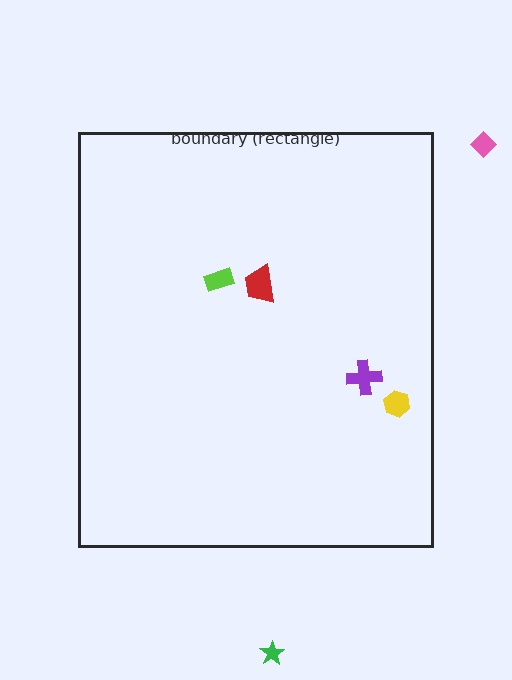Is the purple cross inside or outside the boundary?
Inside.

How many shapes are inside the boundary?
4 inside, 2 outside.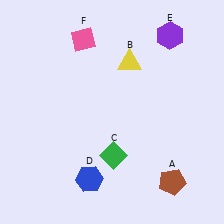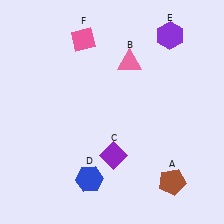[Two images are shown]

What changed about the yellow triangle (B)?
In Image 1, B is yellow. In Image 2, it changed to pink.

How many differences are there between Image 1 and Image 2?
There are 2 differences between the two images.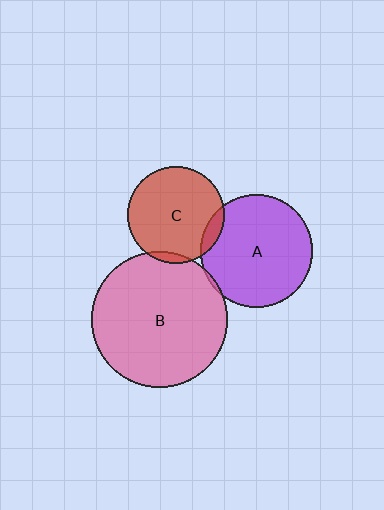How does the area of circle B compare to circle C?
Approximately 2.0 times.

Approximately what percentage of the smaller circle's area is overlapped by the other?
Approximately 5%.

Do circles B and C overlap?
Yes.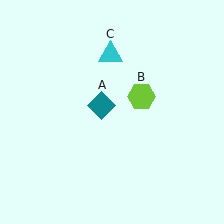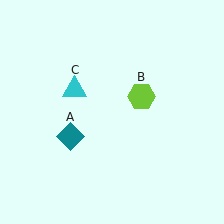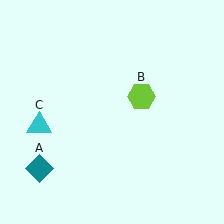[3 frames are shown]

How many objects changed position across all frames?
2 objects changed position: teal diamond (object A), cyan triangle (object C).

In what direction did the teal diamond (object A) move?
The teal diamond (object A) moved down and to the left.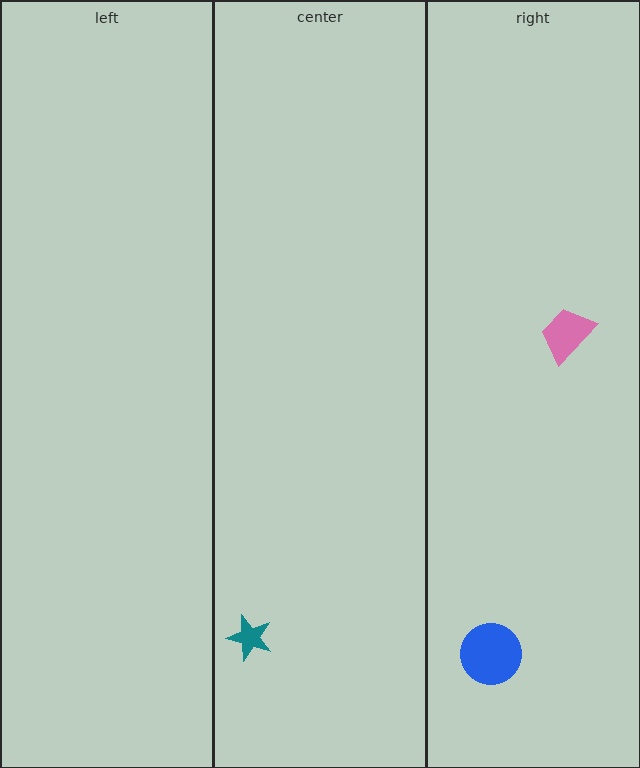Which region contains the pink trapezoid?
The right region.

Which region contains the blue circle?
The right region.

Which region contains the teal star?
The center region.